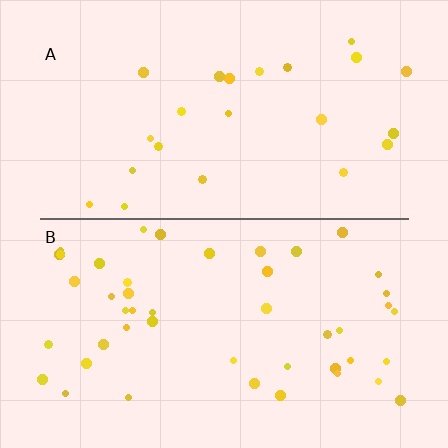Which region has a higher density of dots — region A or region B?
B (the bottom).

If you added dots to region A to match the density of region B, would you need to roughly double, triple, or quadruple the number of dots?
Approximately double.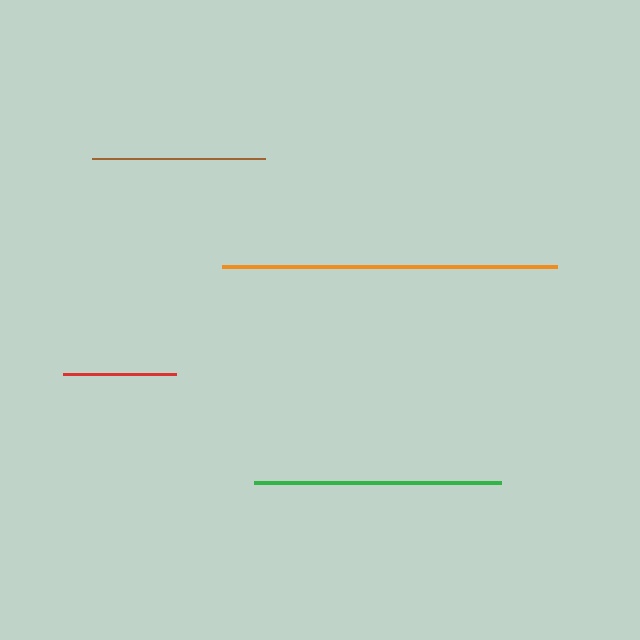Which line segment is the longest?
The orange line is the longest at approximately 335 pixels.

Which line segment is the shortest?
The red line is the shortest at approximately 112 pixels.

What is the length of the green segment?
The green segment is approximately 247 pixels long.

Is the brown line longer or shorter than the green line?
The green line is longer than the brown line.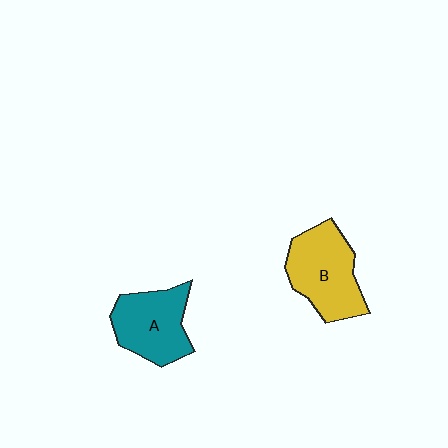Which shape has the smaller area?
Shape A (teal).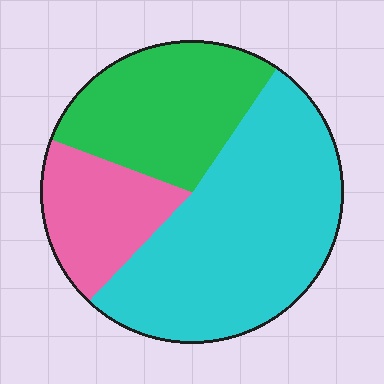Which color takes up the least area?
Pink, at roughly 20%.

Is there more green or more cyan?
Cyan.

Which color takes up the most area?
Cyan, at roughly 50%.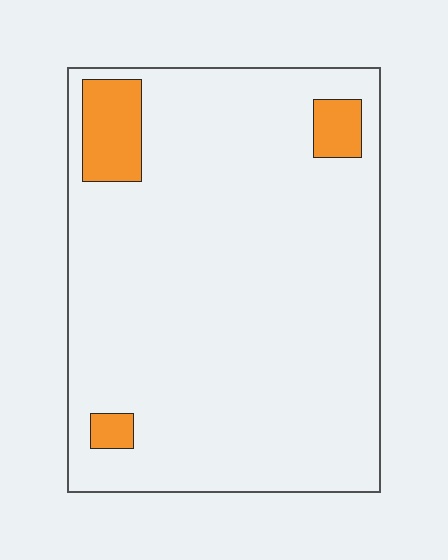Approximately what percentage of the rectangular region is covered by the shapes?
Approximately 10%.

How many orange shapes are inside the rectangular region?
3.